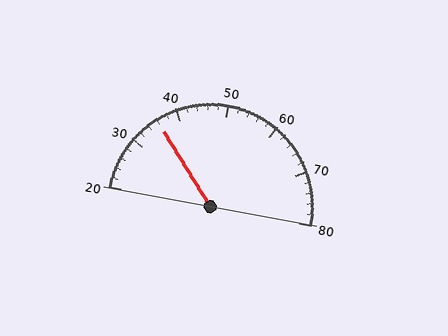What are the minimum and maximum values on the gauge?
The gauge ranges from 20 to 80.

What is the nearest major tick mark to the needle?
The nearest major tick mark is 40.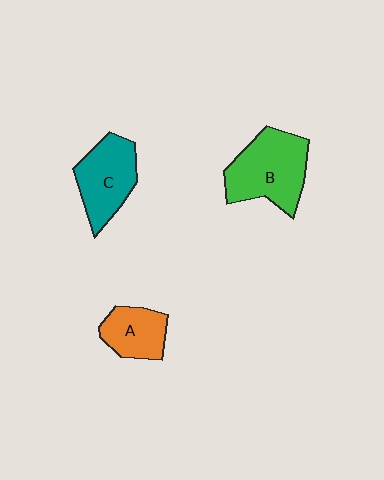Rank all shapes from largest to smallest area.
From largest to smallest: B (green), C (teal), A (orange).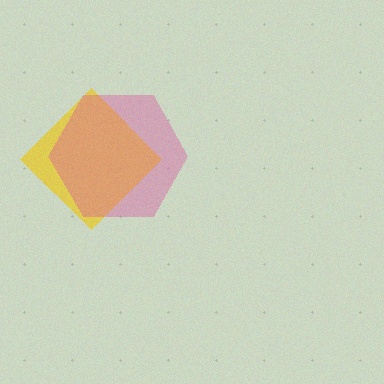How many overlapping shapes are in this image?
There are 2 overlapping shapes in the image.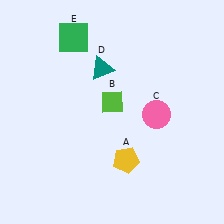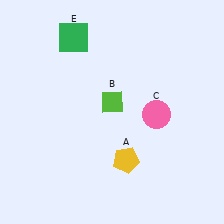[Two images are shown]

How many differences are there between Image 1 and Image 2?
There is 1 difference between the two images.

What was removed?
The teal triangle (D) was removed in Image 2.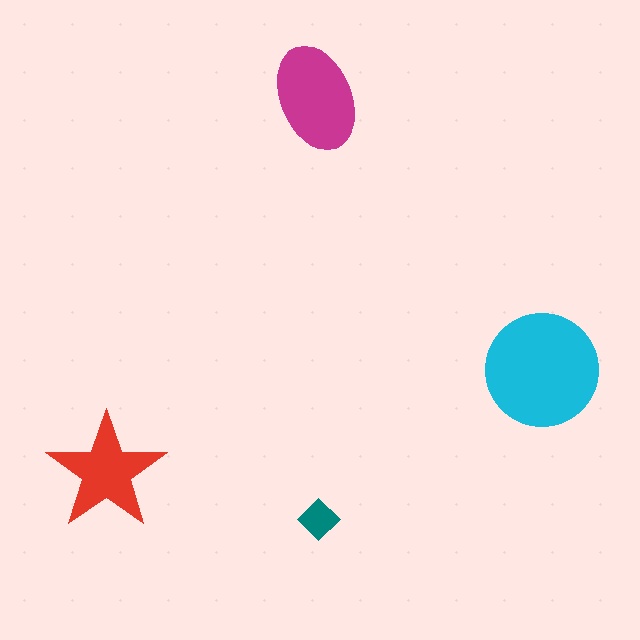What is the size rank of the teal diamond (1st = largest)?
4th.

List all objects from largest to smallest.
The cyan circle, the magenta ellipse, the red star, the teal diamond.